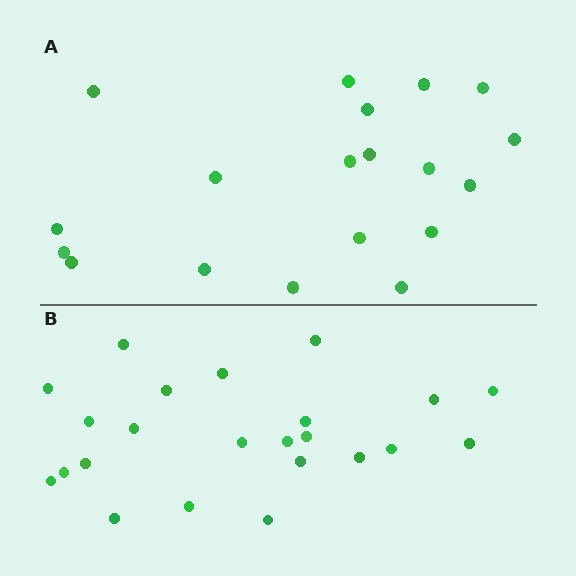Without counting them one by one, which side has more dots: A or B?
Region B (the bottom region) has more dots.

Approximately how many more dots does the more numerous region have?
Region B has about 4 more dots than region A.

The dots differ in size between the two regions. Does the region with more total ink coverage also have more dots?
No. Region A has more total ink coverage because its dots are larger, but region B actually contains more individual dots. Total area can be misleading — the number of items is what matters here.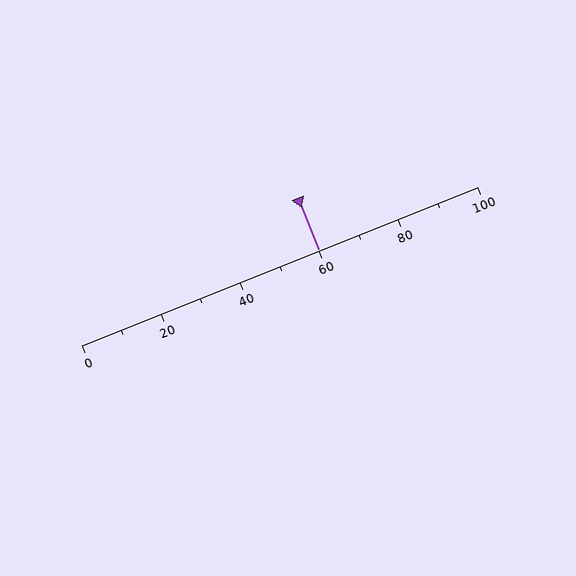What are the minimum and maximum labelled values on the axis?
The axis runs from 0 to 100.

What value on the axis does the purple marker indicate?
The marker indicates approximately 60.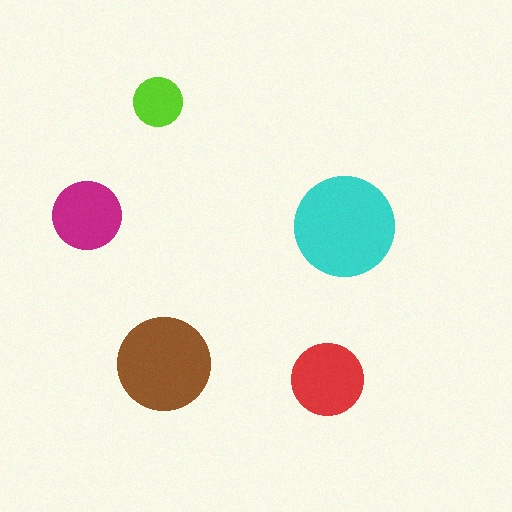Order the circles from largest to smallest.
the cyan one, the brown one, the red one, the magenta one, the lime one.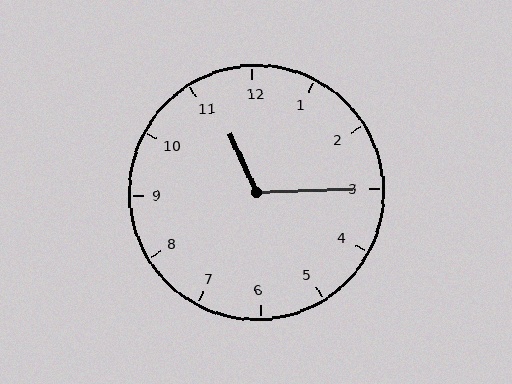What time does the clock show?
11:15.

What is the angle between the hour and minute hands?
Approximately 112 degrees.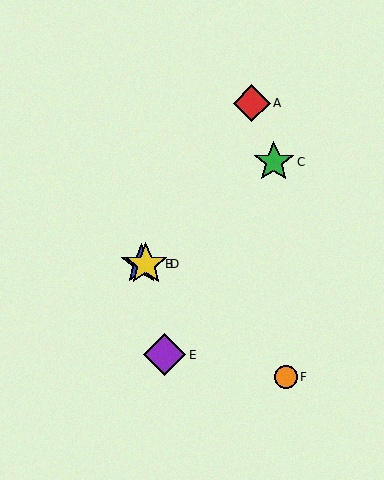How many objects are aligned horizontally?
2 objects (B, D) are aligned horizontally.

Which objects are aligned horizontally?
Objects B, D are aligned horizontally.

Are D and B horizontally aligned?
Yes, both are at y≈264.